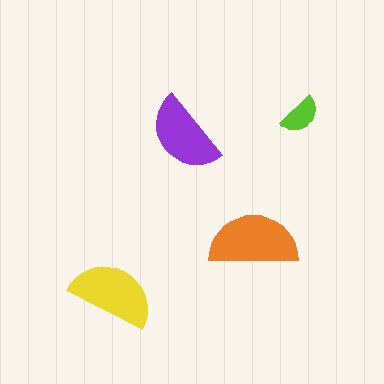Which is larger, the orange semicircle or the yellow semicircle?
The orange one.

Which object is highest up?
The lime semicircle is topmost.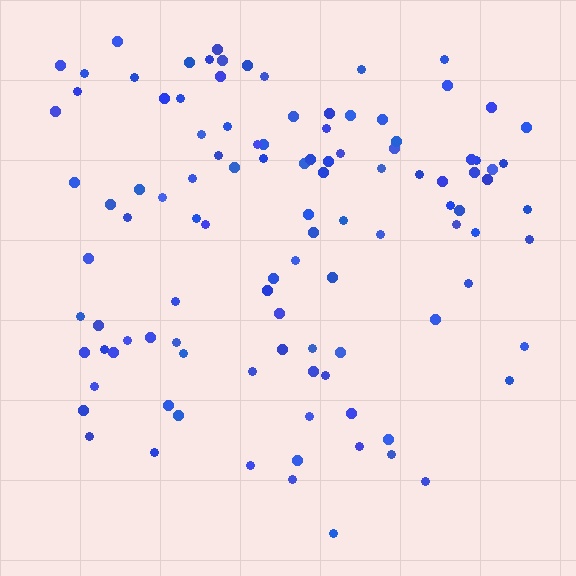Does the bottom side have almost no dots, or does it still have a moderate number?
Still a moderate number, just noticeably fewer than the top.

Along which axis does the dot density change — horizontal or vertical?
Vertical.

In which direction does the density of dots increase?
From bottom to top, with the top side densest.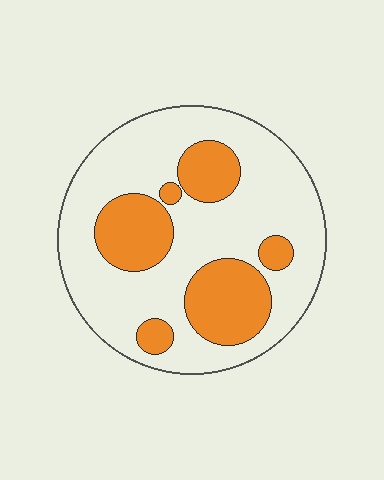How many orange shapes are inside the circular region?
6.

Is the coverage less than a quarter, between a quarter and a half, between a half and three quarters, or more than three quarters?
Between a quarter and a half.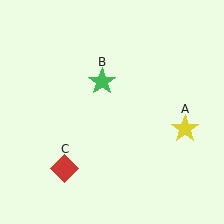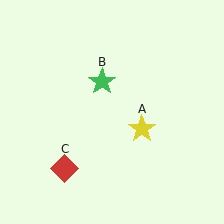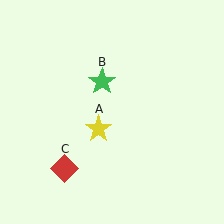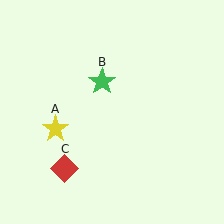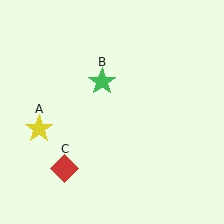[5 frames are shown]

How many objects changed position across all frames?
1 object changed position: yellow star (object A).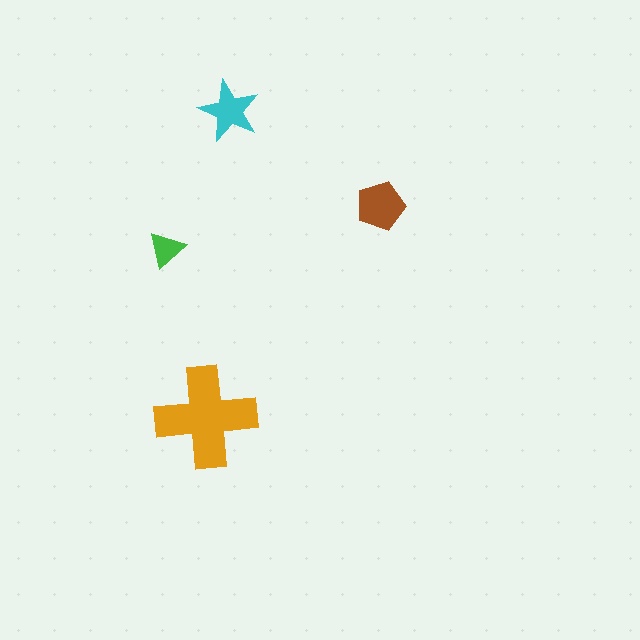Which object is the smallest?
The green triangle.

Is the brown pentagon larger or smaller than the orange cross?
Smaller.